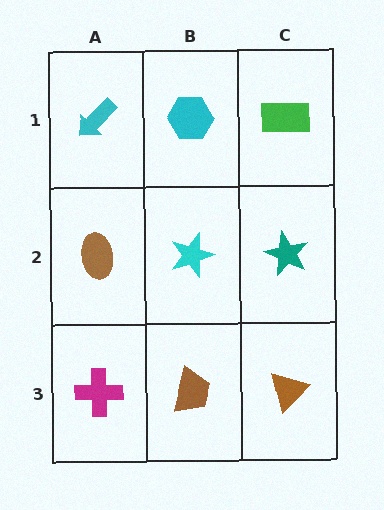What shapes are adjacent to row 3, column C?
A teal star (row 2, column C), a brown trapezoid (row 3, column B).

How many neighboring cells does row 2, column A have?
3.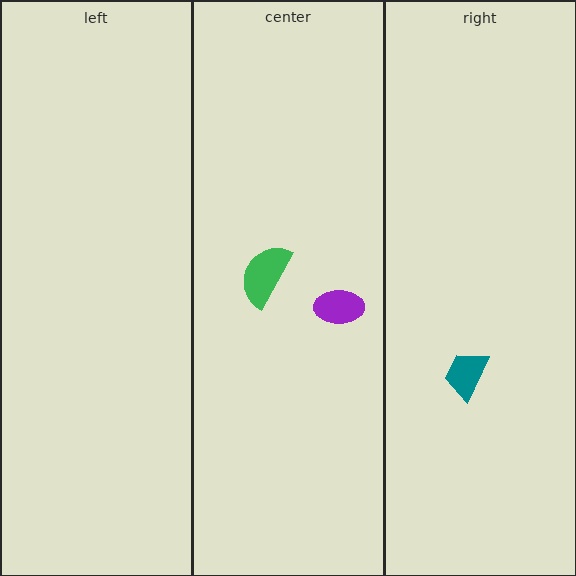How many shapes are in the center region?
2.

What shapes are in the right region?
The teal trapezoid.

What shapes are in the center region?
The purple ellipse, the green semicircle.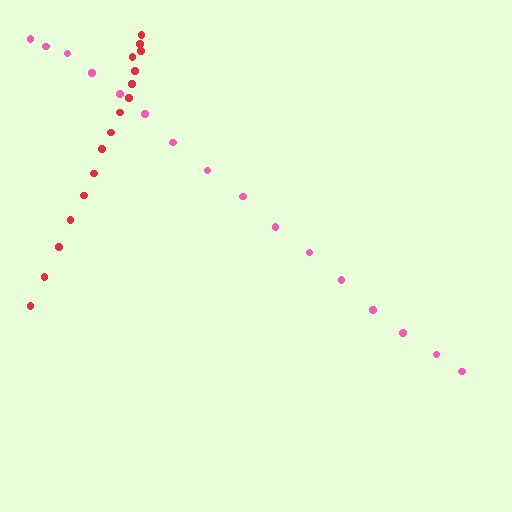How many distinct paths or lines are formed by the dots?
There are 2 distinct paths.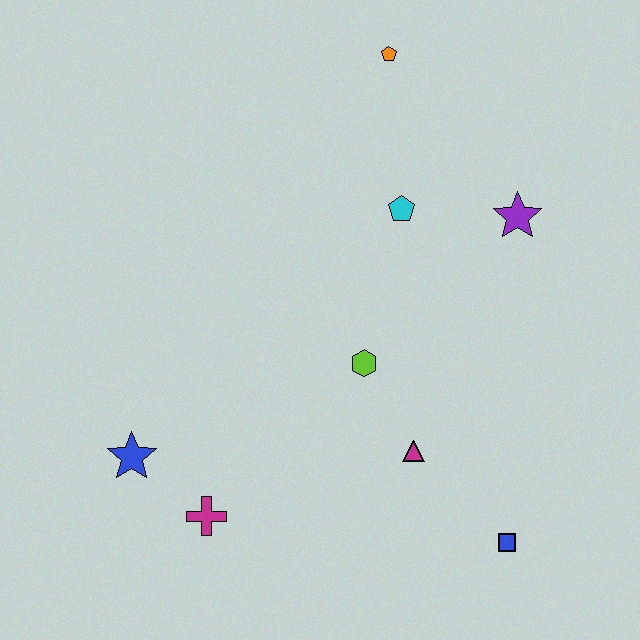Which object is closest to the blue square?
The magenta triangle is closest to the blue square.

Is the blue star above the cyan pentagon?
No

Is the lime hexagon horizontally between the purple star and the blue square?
No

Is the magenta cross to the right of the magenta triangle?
No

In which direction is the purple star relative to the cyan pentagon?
The purple star is to the right of the cyan pentagon.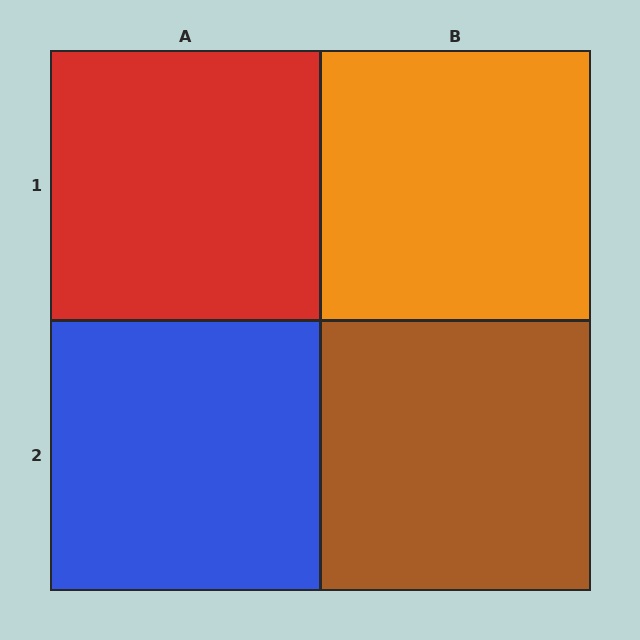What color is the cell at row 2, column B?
Brown.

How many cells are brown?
1 cell is brown.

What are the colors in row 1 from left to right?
Red, orange.